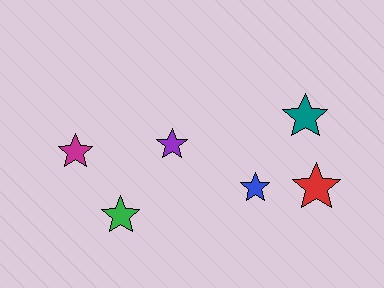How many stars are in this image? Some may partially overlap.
There are 6 stars.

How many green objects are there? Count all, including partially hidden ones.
There is 1 green object.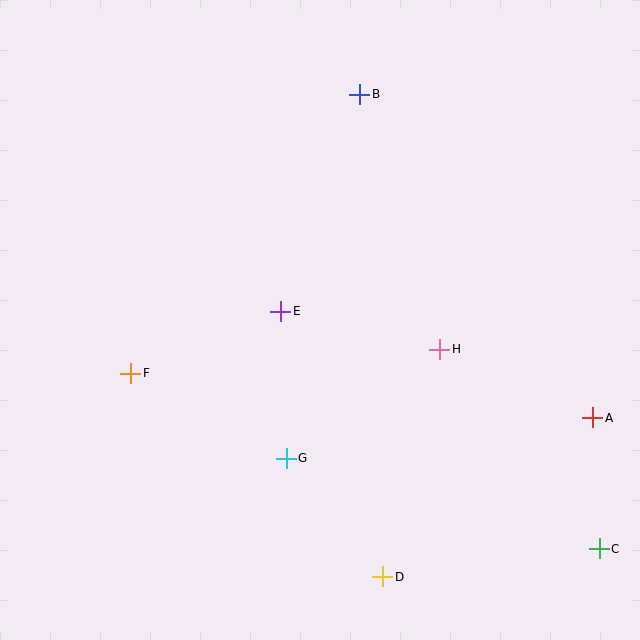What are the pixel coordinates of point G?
Point G is at (286, 458).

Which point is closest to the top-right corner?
Point B is closest to the top-right corner.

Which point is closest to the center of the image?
Point E at (281, 311) is closest to the center.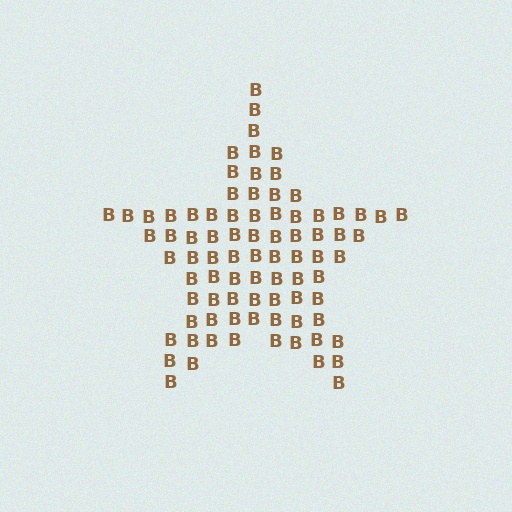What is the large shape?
The large shape is a star.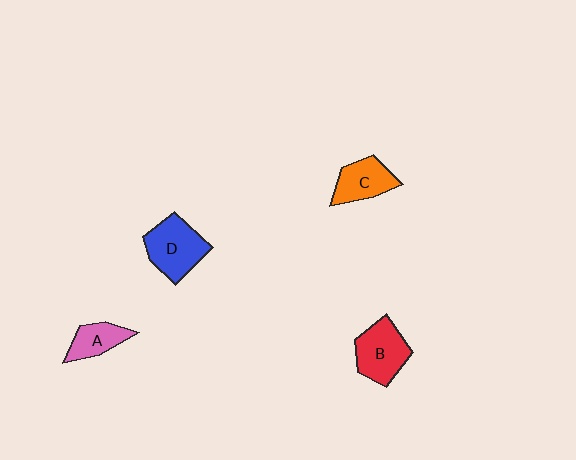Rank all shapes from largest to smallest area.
From largest to smallest: D (blue), B (red), C (orange), A (pink).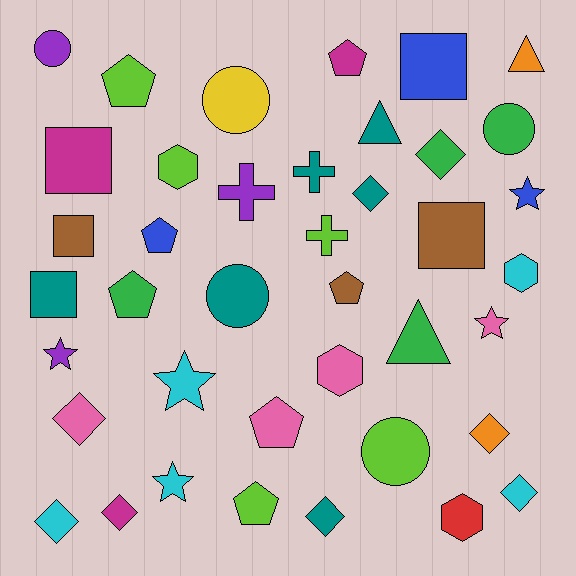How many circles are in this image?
There are 5 circles.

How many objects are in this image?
There are 40 objects.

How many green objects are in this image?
There are 4 green objects.